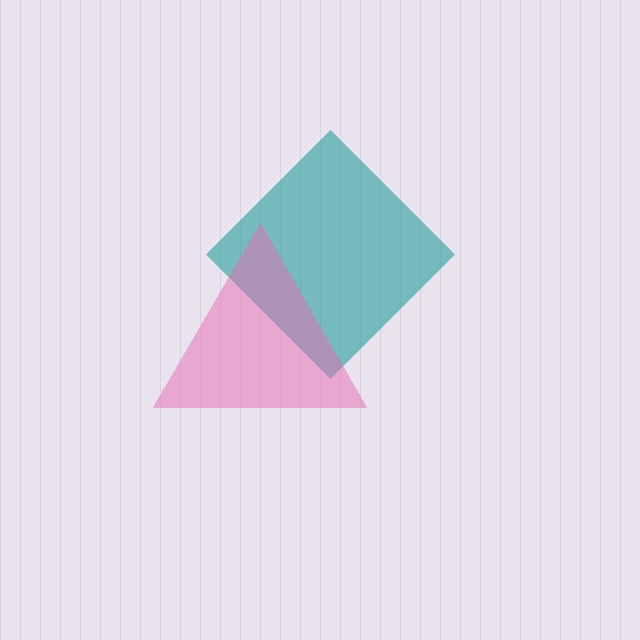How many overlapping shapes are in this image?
There are 2 overlapping shapes in the image.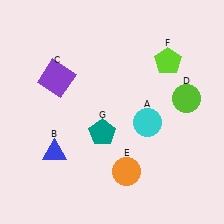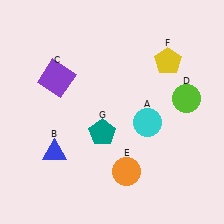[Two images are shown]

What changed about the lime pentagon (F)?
In Image 1, F is lime. In Image 2, it changed to yellow.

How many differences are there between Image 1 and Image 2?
There is 1 difference between the two images.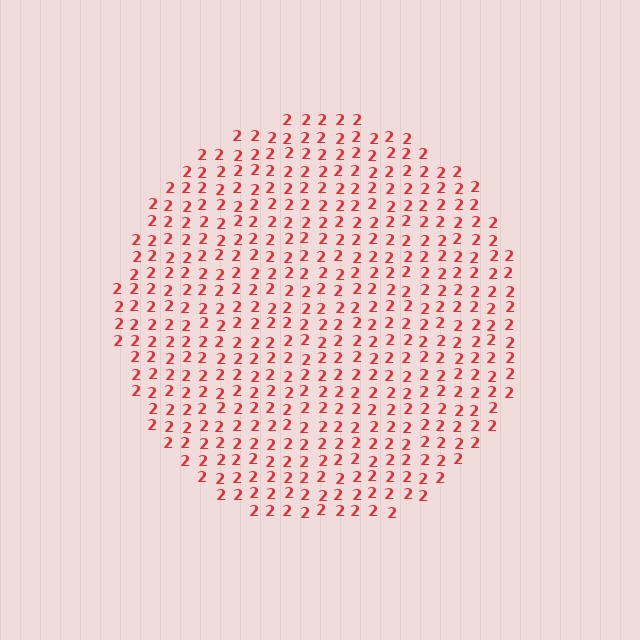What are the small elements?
The small elements are digit 2's.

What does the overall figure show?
The overall figure shows a circle.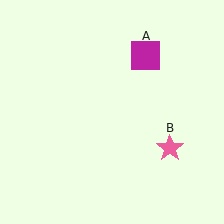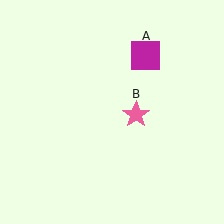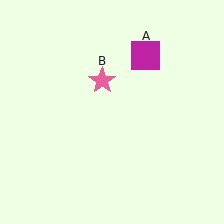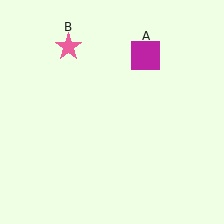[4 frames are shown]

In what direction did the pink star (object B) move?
The pink star (object B) moved up and to the left.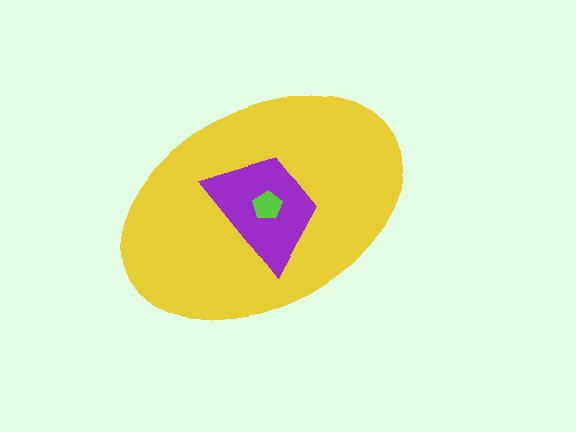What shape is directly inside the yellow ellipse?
The purple trapezoid.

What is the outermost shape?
The yellow ellipse.